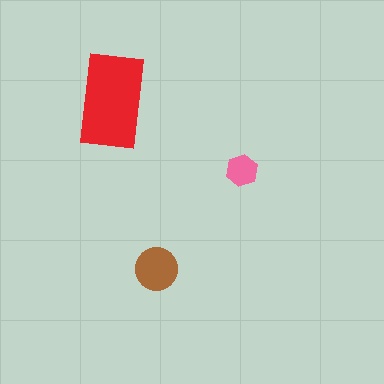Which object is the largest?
The red rectangle.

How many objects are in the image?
There are 3 objects in the image.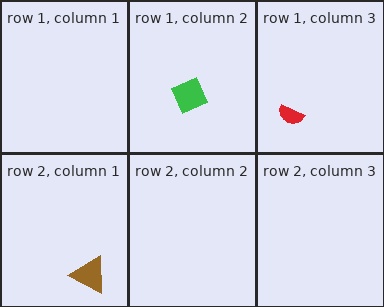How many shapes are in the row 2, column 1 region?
1.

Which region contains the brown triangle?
The row 2, column 1 region.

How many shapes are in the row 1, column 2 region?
1.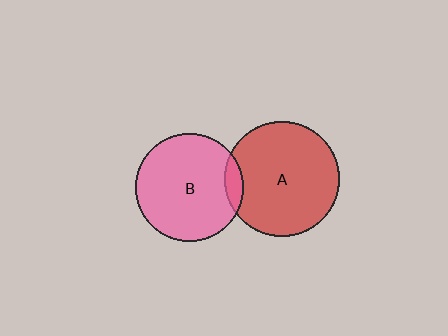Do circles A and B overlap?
Yes.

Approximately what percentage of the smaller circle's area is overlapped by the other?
Approximately 10%.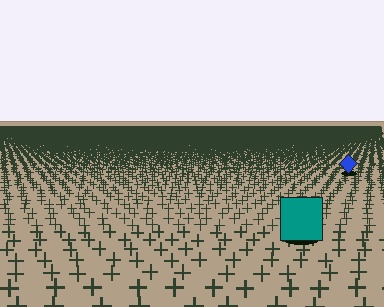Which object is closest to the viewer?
The teal square is closest. The texture marks near it are larger and more spread out.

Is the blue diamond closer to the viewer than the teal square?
No. The teal square is closer — you can tell from the texture gradient: the ground texture is coarser near it.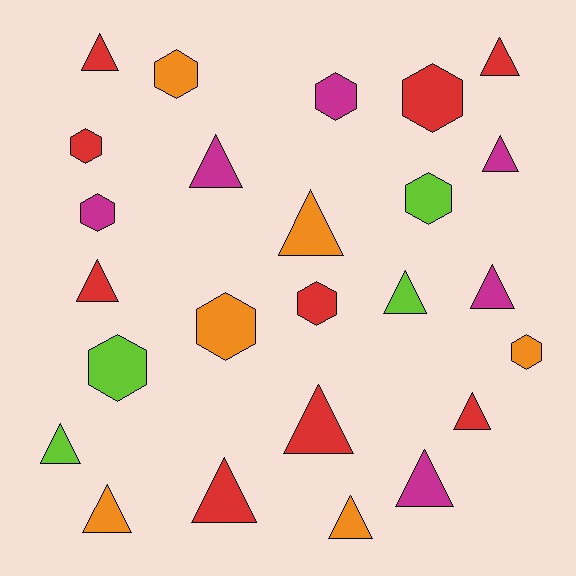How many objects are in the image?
There are 25 objects.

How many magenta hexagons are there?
There are 2 magenta hexagons.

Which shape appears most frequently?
Triangle, with 15 objects.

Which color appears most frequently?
Red, with 9 objects.